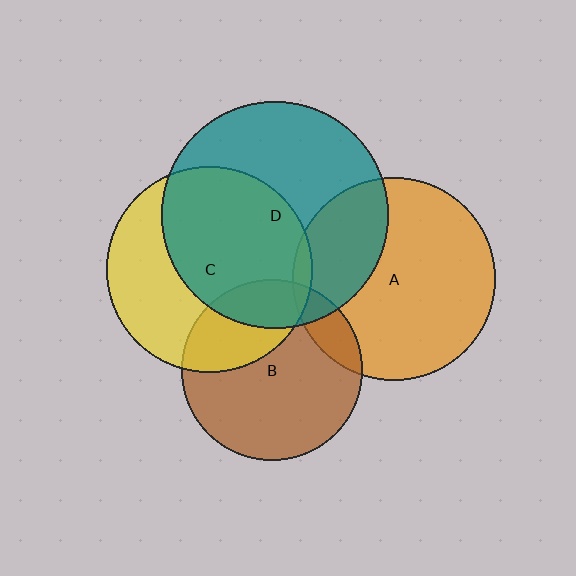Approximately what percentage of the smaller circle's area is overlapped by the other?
Approximately 15%.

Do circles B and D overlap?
Yes.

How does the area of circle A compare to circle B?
Approximately 1.3 times.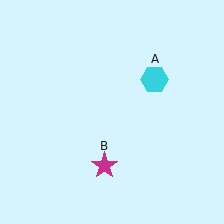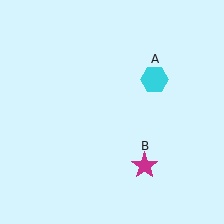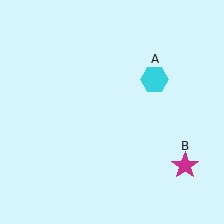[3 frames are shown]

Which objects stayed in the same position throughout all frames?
Cyan hexagon (object A) remained stationary.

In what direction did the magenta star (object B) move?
The magenta star (object B) moved right.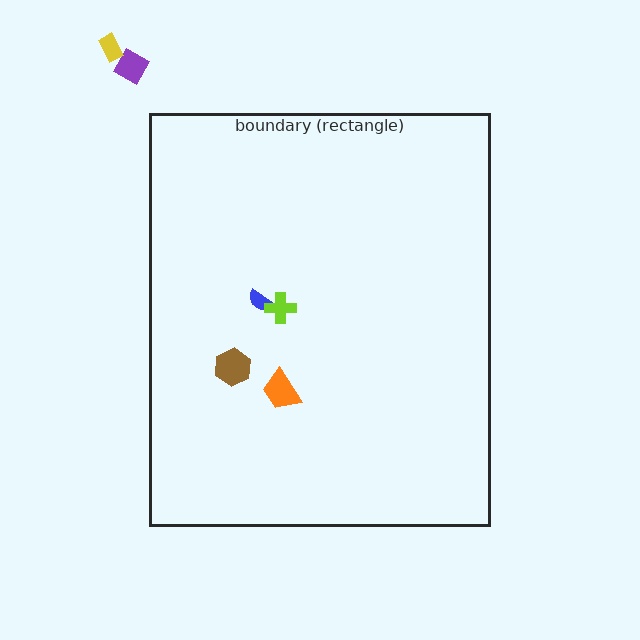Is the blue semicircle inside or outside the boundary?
Inside.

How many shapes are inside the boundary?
4 inside, 2 outside.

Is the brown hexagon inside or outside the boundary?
Inside.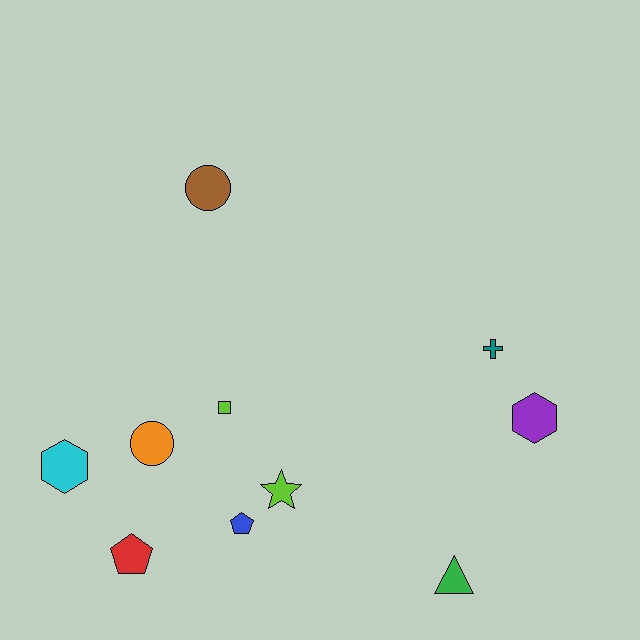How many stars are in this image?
There is 1 star.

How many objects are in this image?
There are 10 objects.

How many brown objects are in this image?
There is 1 brown object.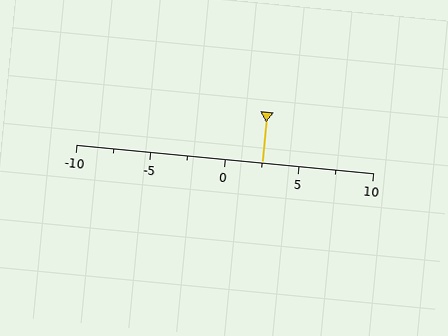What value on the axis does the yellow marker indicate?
The marker indicates approximately 2.5.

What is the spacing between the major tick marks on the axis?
The major ticks are spaced 5 apart.